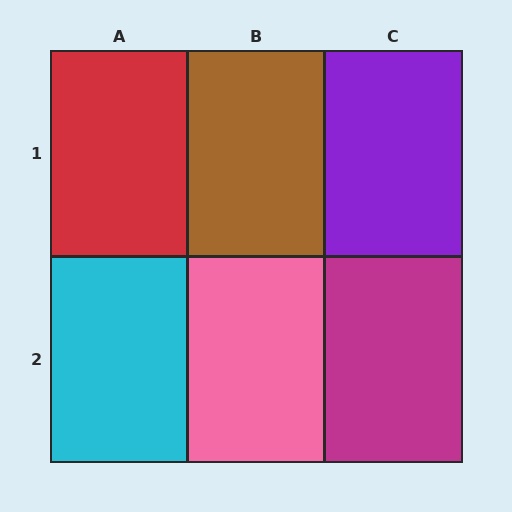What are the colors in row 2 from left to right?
Cyan, pink, magenta.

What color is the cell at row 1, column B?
Brown.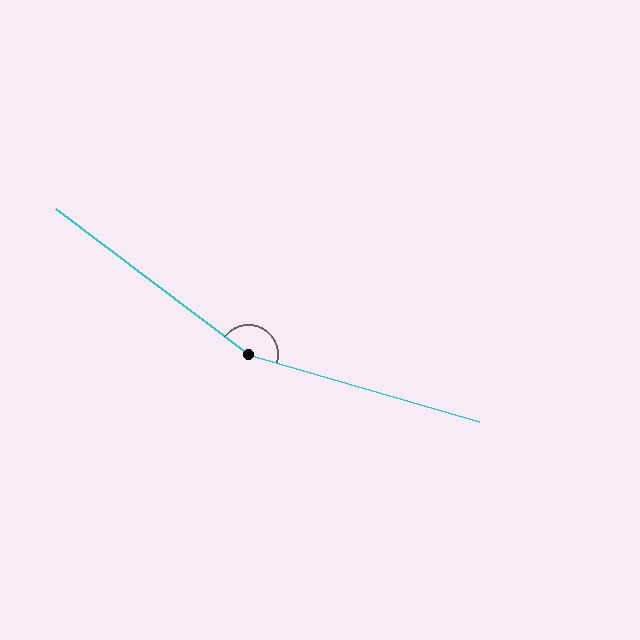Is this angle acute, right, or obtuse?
It is obtuse.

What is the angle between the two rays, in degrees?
Approximately 159 degrees.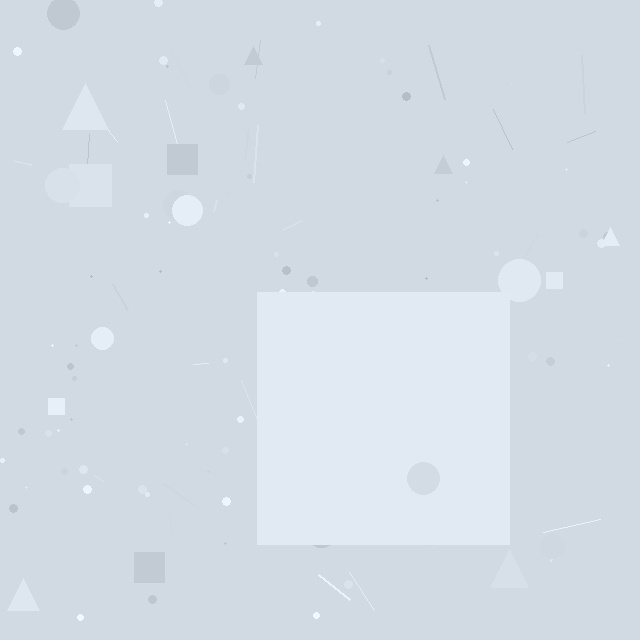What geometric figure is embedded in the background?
A square is embedded in the background.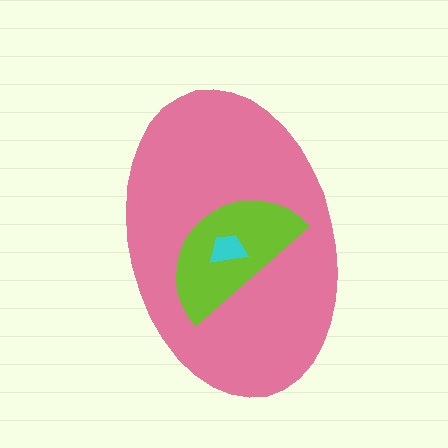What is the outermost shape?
The pink ellipse.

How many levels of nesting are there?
3.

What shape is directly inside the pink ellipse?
The lime semicircle.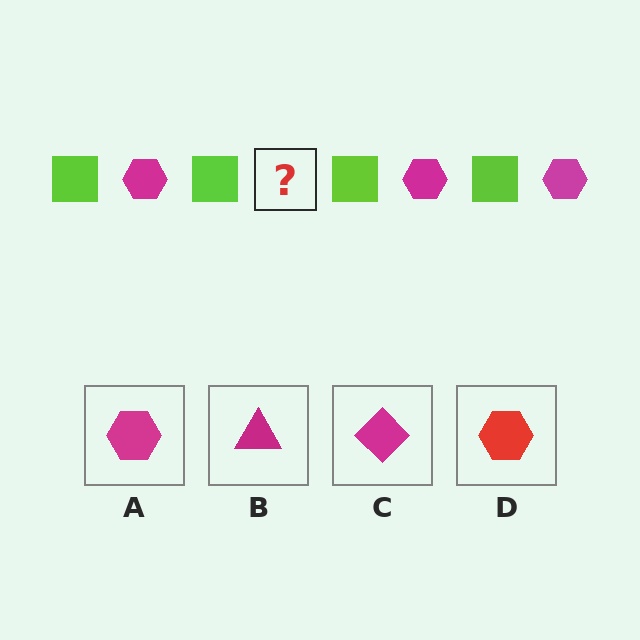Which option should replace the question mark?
Option A.